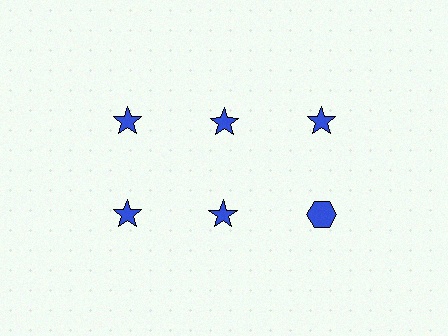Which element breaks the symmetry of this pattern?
The blue hexagon in the second row, center column breaks the symmetry. All other shapes are blue stars.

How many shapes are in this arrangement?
There are 6 shapes arranged in a grid pattern.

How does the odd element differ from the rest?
It has a different shape: hexagon instead of star.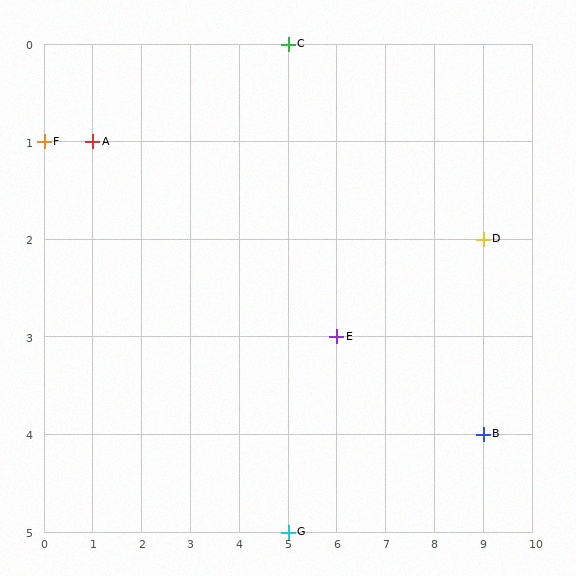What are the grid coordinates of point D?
Point D is at grid coordinates (9, 2).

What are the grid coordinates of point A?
Point A is at grid coordinates (1, 1).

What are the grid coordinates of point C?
Point C is at grid coordinates (5, 0).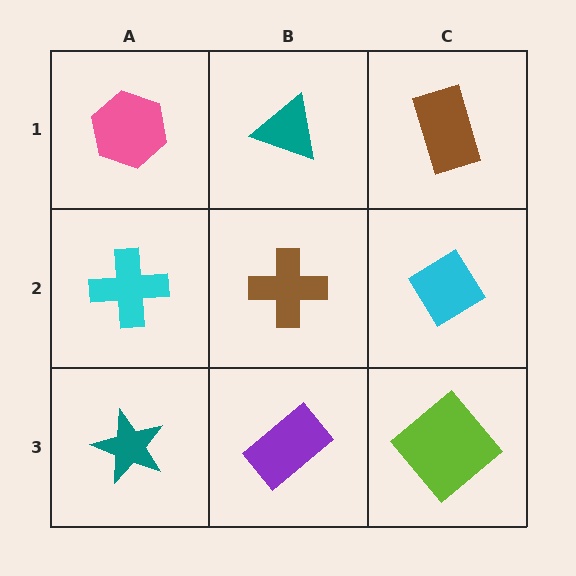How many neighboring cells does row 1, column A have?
2.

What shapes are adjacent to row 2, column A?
A pink hexagon (row 1, column A), a teal star (row 3, column A), a brown cross (row 2, column B).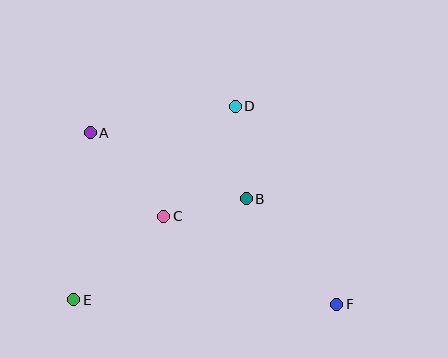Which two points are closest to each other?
Points B and C are closest to each other.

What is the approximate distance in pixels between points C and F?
The distance between C and F is approximately 194 pixels.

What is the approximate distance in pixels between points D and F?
The distance between D and F is approximately 223 pixels.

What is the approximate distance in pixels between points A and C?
The distance between A and C is approximately 111 pixels.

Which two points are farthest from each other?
Points A and F are farthest from each other.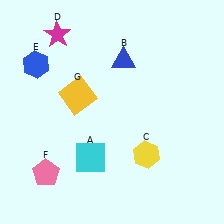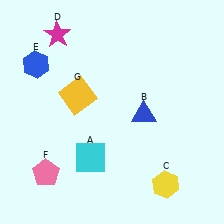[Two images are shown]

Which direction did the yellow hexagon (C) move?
The yellow hexagon (C) moved down.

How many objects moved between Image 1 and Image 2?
2 objects moved between the two images.